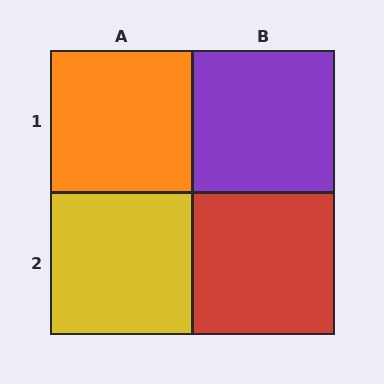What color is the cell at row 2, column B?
Red.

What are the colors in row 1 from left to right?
Orange, purple.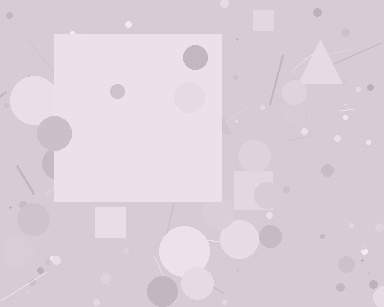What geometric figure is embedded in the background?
A square is embedded in the background.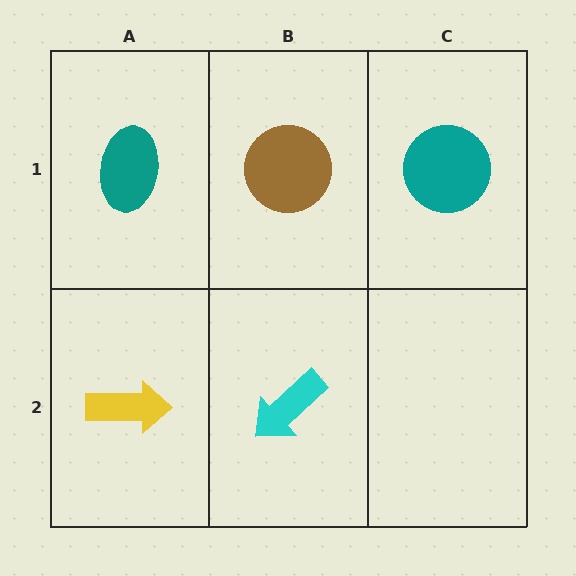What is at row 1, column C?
A teal circle.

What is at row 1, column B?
A brown circle.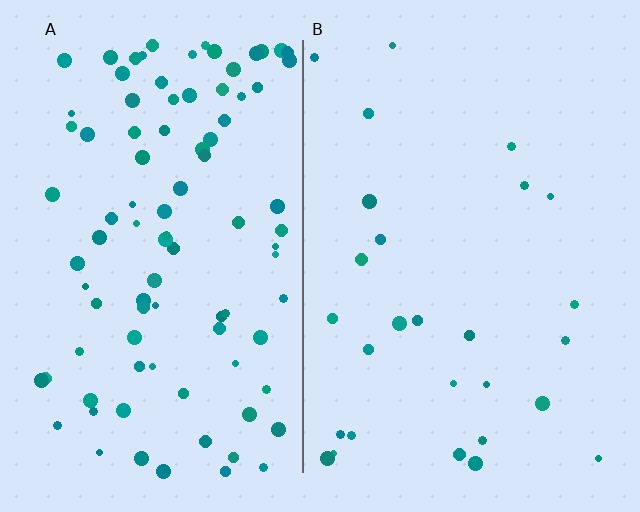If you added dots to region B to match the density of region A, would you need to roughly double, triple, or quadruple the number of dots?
Approximately triple.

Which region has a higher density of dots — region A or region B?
A (the left).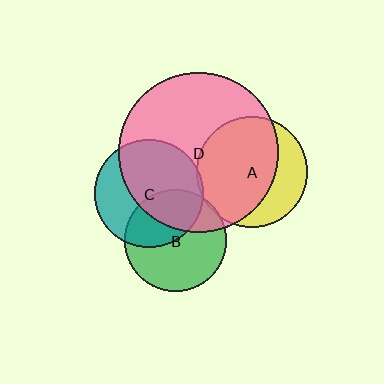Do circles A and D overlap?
Yes.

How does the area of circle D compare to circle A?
Approximately 2.0 times.